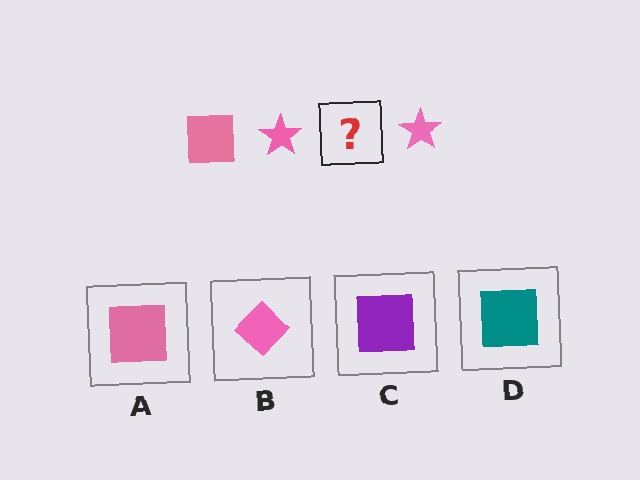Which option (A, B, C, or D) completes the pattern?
A.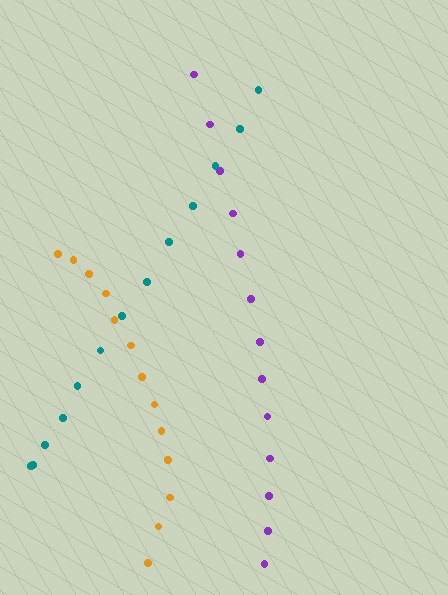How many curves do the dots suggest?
There are 3 distinct paths.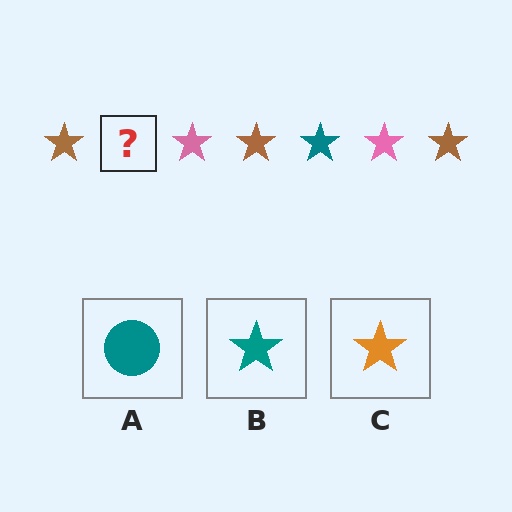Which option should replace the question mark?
Option B.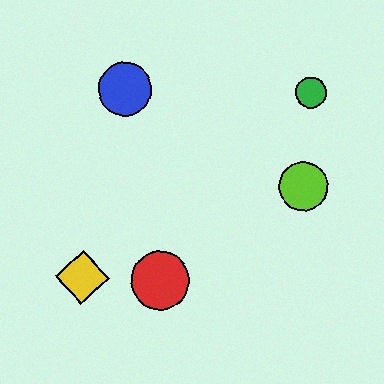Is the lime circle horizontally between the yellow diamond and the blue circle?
No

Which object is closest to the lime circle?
The green circle is closest to the lime circle.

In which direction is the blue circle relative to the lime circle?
The blue circle is to the left of the lime circle.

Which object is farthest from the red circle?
The green circle is farthest from the red circle.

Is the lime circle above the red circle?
Yes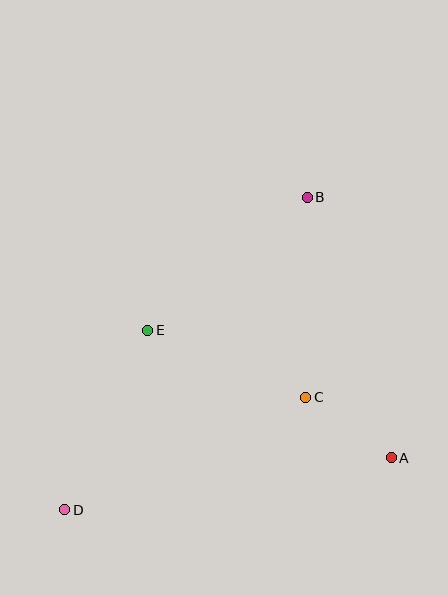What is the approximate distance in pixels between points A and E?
The distance between A and E is approximately 275 pixels.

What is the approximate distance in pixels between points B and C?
The distance between B and C is approximately 200 pixels.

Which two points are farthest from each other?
Points B and D are farthest from each other.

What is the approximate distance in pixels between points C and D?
The distance between C and D is approximately 266 pixels.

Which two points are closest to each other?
Points A and C are closest to each other.